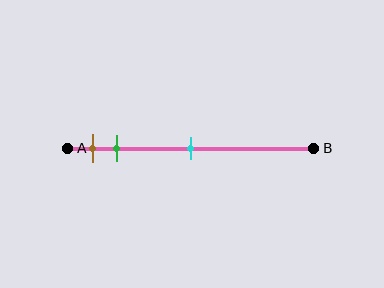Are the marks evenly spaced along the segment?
No, the marks are not evenly spaced.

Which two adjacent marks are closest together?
The brown and green marks are the closest adjacent pair.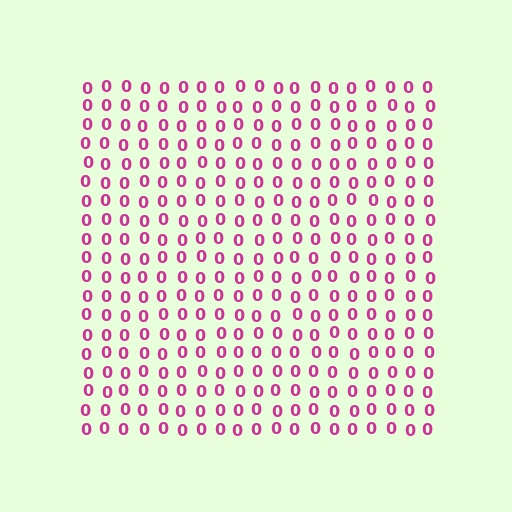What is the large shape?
The large shape is a square.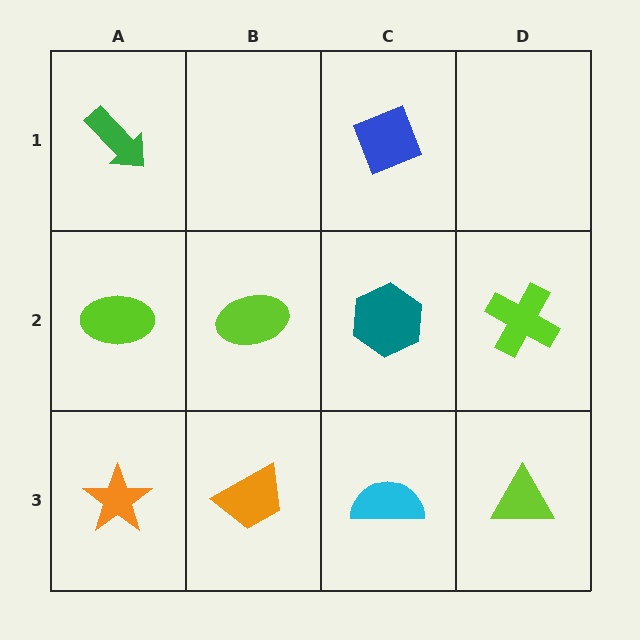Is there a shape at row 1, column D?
No, that cell is empty.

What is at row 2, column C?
A teal hexagon.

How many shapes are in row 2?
4 shapes.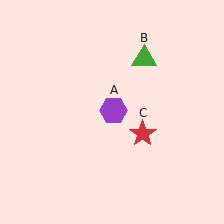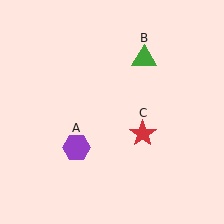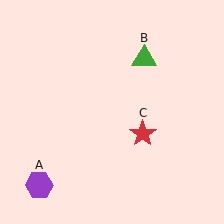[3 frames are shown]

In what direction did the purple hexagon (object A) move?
The purple hexagon (object A) moved down and to the left.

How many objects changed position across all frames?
1 object changed position: purple hexagon (object A).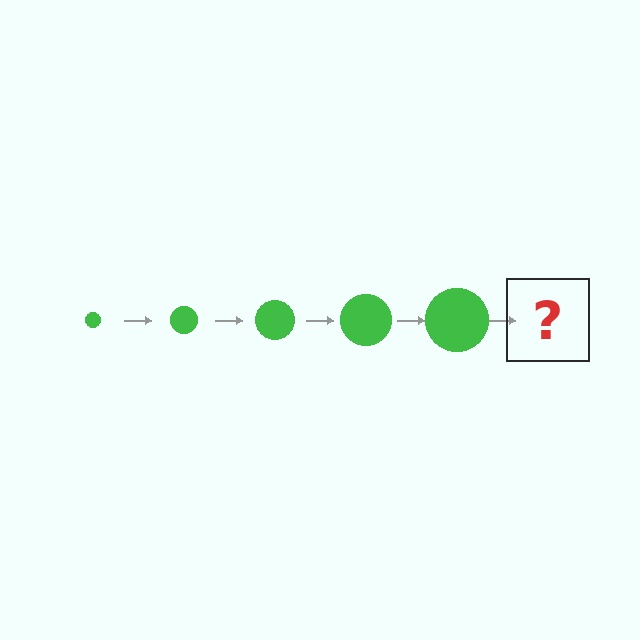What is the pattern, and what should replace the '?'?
The pattern is that the circle gets progressively larger each step. The '?' should be a green circle, larger than the previous one.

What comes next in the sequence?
The next element should be a green circle, larger than the previous one.